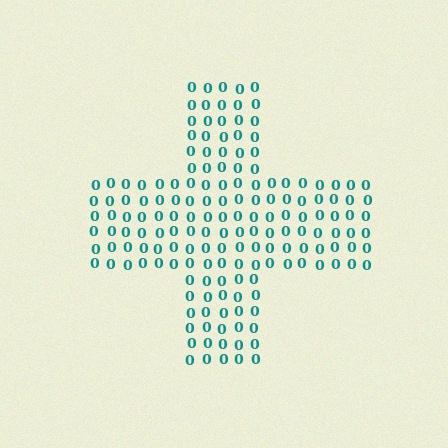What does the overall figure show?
The overall figure shows a cross.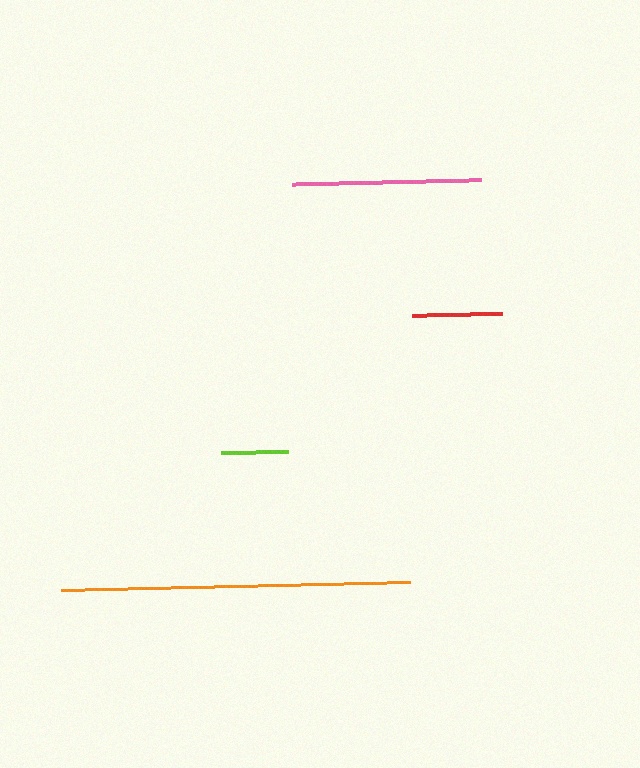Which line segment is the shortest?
The lime line is the shortest at approximately 67 pixels.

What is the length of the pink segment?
The pink segment is approximately 189 pixels long.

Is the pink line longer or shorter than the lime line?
The pink line is longer than the lime line.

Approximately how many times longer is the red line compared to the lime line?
The red line is approximately 1.3 times the length of the lime line.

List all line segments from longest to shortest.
From longest to shortest: orange, pink, red, lime.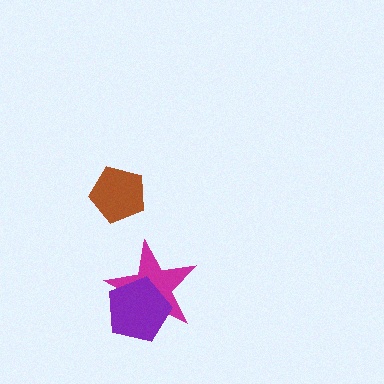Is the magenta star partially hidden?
Yes, it is partially covered by another shape.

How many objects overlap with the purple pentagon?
1 object overlaps with the purple pentagon.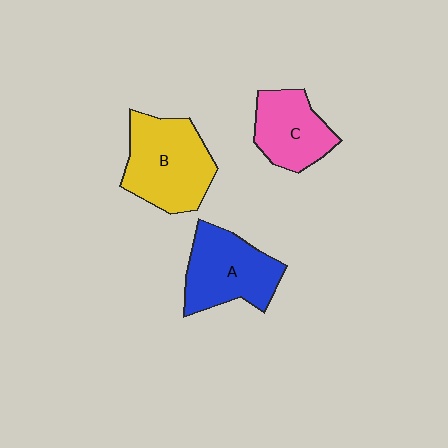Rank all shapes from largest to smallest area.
From largest to smallest: B (yellow), A (blue), C (pink).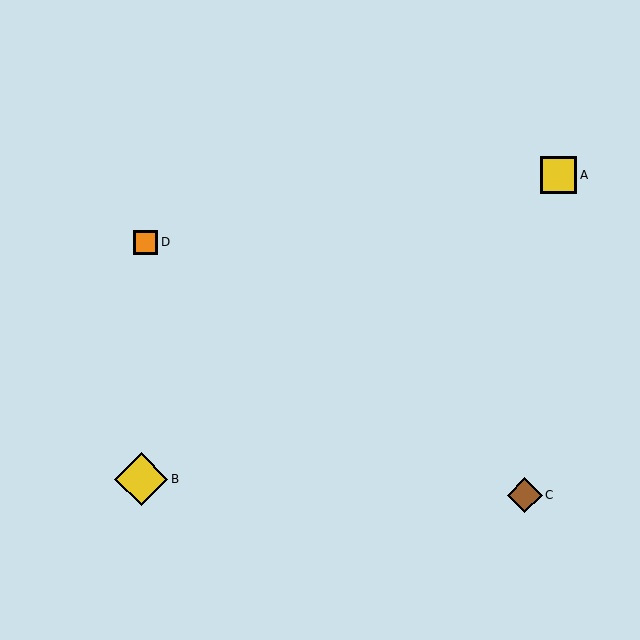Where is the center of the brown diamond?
The center of the brown diamond is at (525, 495).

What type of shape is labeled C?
Shape C is a brown diamond.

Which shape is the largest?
The yellow diamond (labeled B) is the largest.